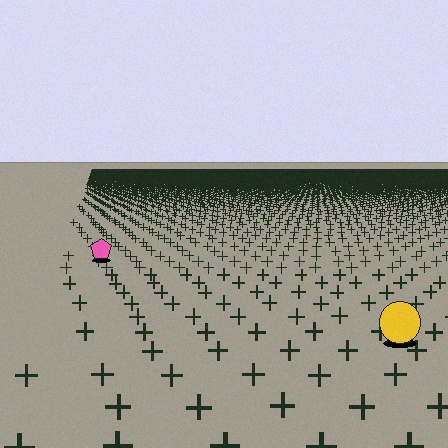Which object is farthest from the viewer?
The pink pentagon is farthest from the viewer. It appears smaller and the ground texture around it is denser.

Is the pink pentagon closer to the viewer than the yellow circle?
No. The yellow circle is closer — you can tell from the texture gradient: the ground texture is coarser near it.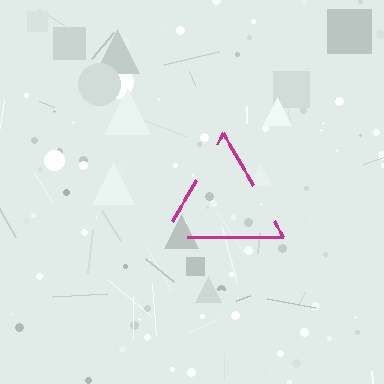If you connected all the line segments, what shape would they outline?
They would outline a triangle.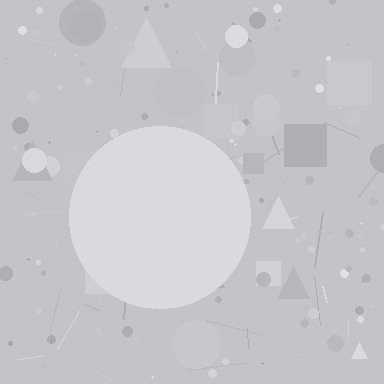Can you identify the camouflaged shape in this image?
The camouflaged shape is a circle.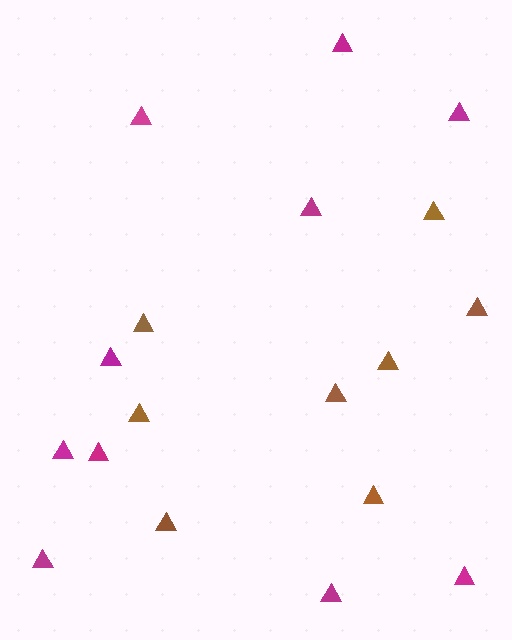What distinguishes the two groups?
There are 2 groups: one group of magenta triangles (10) and one group of brown triangles (8).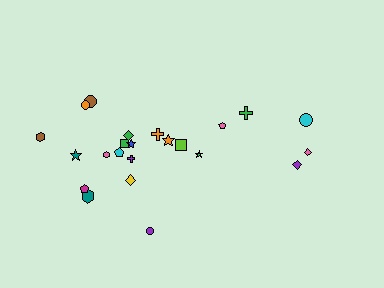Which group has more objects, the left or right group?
The left group.